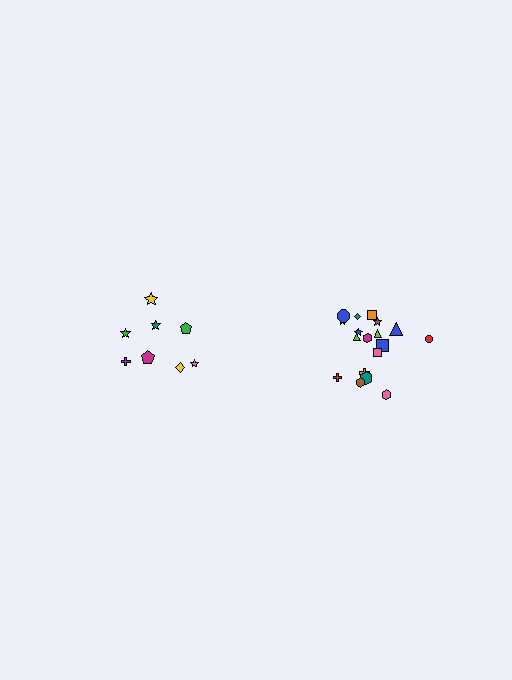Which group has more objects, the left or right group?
The right group.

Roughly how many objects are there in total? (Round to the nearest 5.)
Roughly 25 objects in total.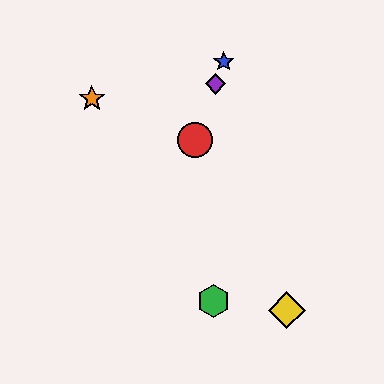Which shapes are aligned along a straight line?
The red circle, the blue star, the purple diamond are aligned along a straight line.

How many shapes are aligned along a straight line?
3 shapes (the red circle, the blue star, the purple diamond) are aligned along a straight line.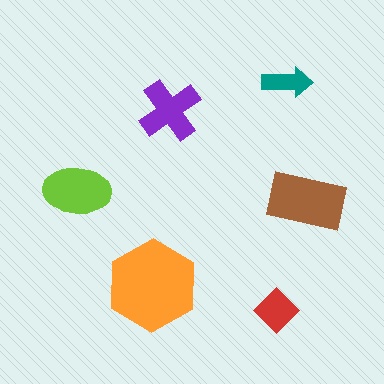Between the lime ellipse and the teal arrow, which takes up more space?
The lime ellipse.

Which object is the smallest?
The teal arrow.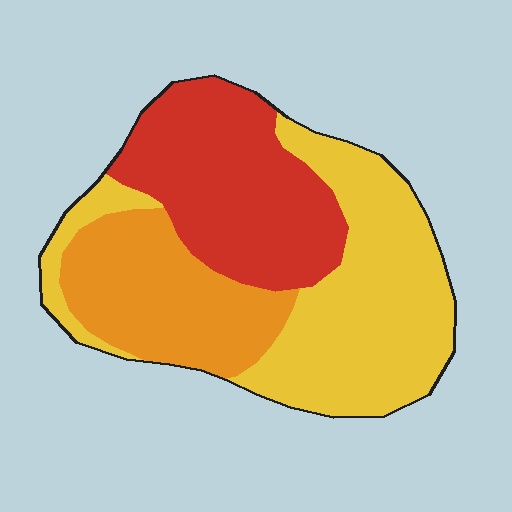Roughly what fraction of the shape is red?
Red covers 32% of the shape.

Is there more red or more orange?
Red.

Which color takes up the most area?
Yellow, at roughly 45%.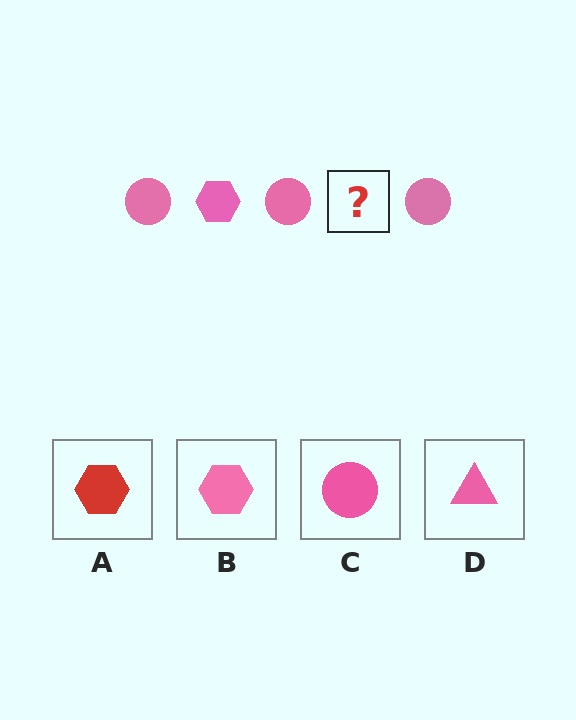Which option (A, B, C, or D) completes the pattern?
B.